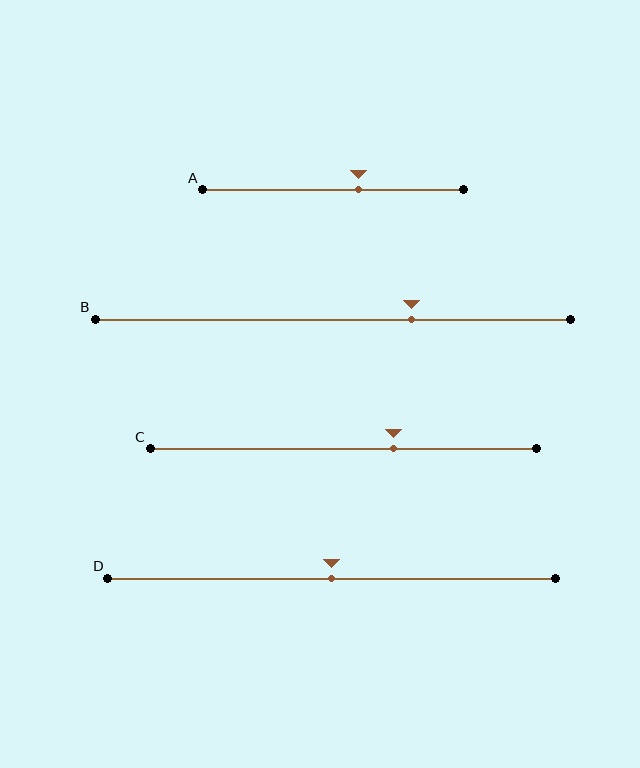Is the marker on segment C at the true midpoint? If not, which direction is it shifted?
No, the marker on segment C is shifted to the right by about 13% of the segment length.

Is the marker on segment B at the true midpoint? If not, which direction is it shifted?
No, the marker on segment B is shifted to the right by about 17% of the segment length.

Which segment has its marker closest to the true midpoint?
Segment D has its marker closest to the true midpoint.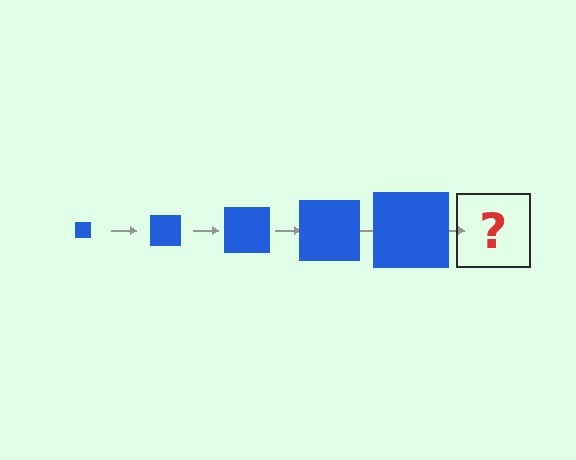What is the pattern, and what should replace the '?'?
The pattern is that the square gets progressively larger each step. The '?' should be a blue square, larger than the previous one.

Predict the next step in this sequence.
The next step is a blue square, larger than the previous one.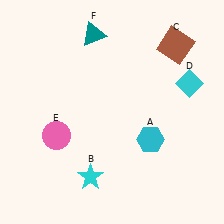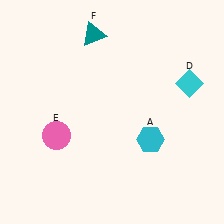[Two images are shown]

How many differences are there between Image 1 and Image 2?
There are 2 differences between the two images.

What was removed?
The brown square (C), the cyan star (B) were removed in Image 2.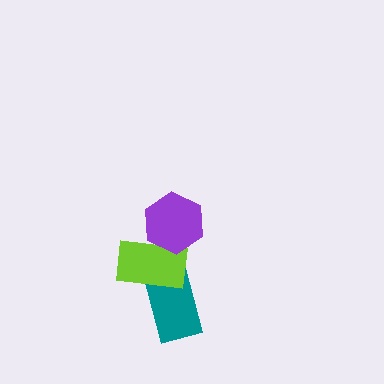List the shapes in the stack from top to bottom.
From top to bottom: the purple hexagon, the lime rectangle, the teal rectangle.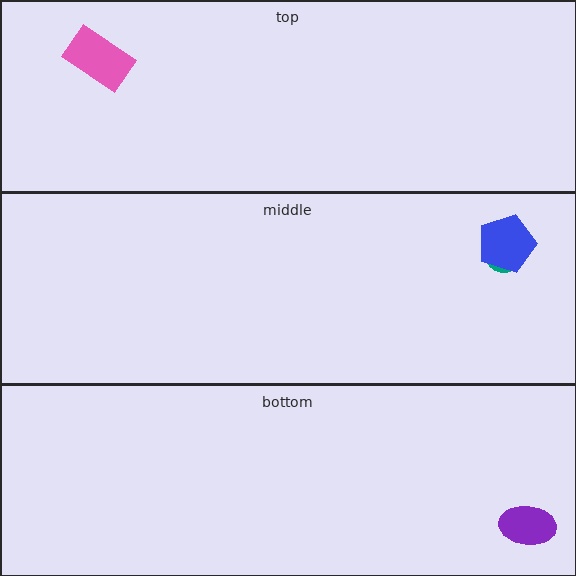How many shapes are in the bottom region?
1.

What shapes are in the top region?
The pink rectangle.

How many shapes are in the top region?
1.